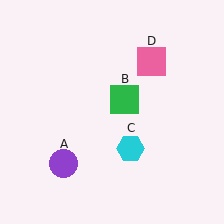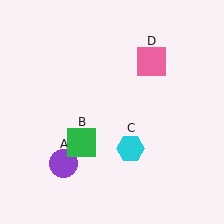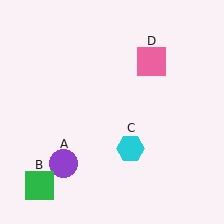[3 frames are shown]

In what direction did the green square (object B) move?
The green square (object B) moved down and to the left.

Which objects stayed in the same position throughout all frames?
Purple circle (object A) and cyan hexagon (object C) and pink square (object D) remained stationary.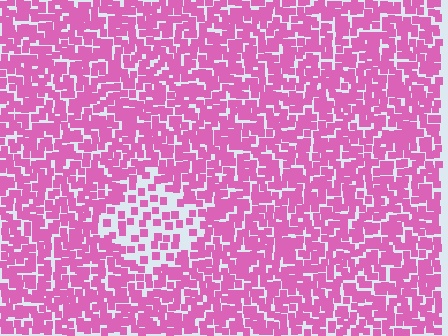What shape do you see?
I see a diamond.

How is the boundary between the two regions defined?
The boundary is defined by a change in element density (approximately 2.3x ratio). All elements are the same color, size, and shape.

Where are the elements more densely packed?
The elements are more densely packed outside the diamond boundary.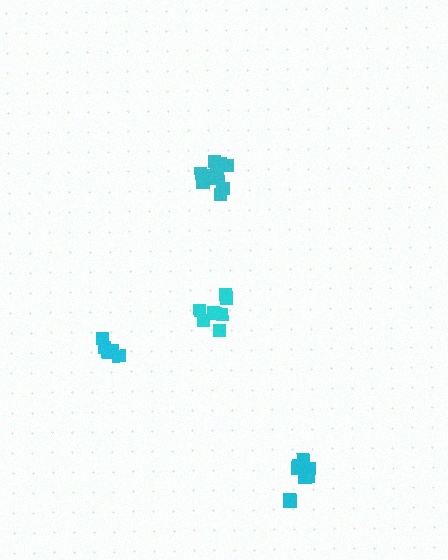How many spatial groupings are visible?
There are 4 spatial groupings.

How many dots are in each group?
Group 1: 6 dots, Group 2: 8 dots, Group 3: 8 dots, Group 4: 11 dots (33 total).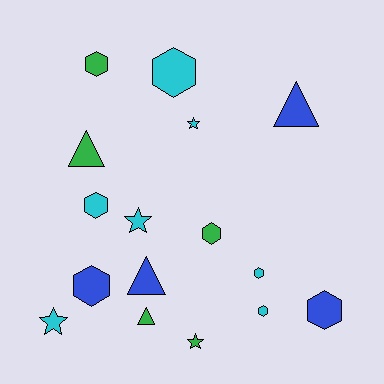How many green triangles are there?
There are 2 green triangles.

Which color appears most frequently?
Cyan, with 7 objects.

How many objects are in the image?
There are 16 objects.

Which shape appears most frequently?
Hexagon, with 8 objects.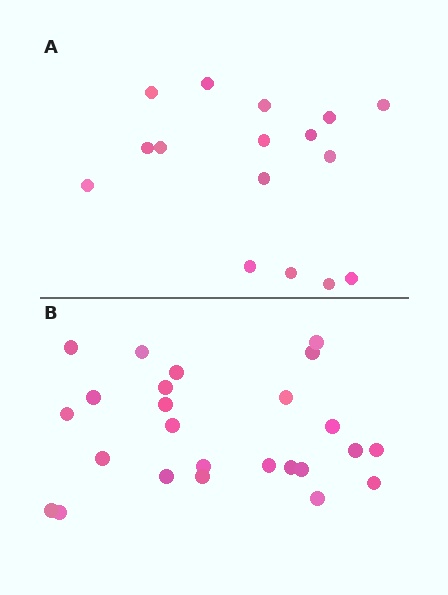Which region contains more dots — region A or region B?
Region B (the bottom region) has more dots.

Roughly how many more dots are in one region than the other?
Region B has roughly 8 or so more dots than region A.